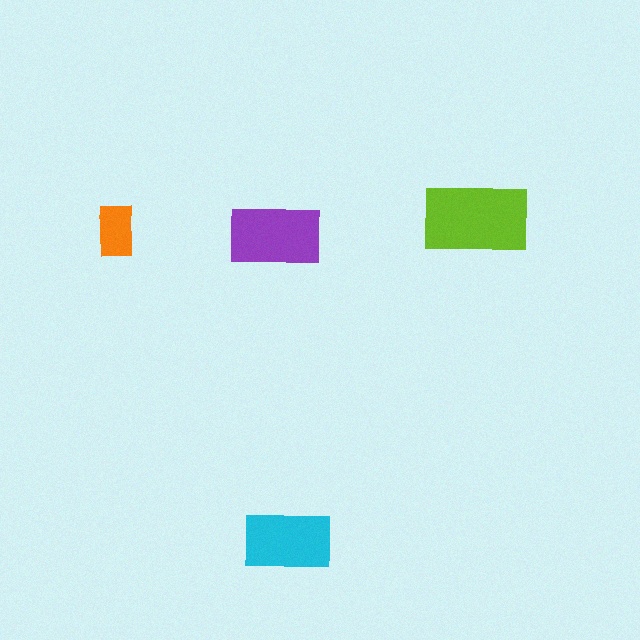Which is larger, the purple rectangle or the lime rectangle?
The lime one.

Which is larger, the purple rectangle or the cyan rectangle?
The purple one.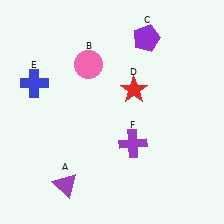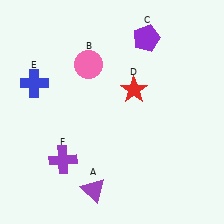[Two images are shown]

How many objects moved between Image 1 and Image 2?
2 objects moved between the two images.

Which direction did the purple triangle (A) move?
The purple triangle (A) moved right.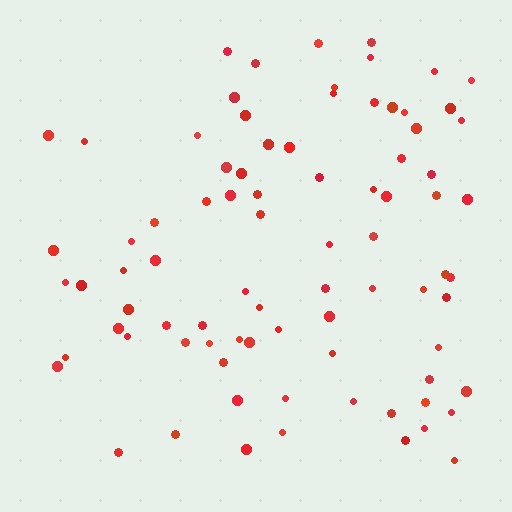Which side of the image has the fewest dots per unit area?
The left.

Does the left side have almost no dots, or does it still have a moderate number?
Still a moderate number, just noticeably fewer than the right.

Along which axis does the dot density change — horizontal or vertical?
Horizontal.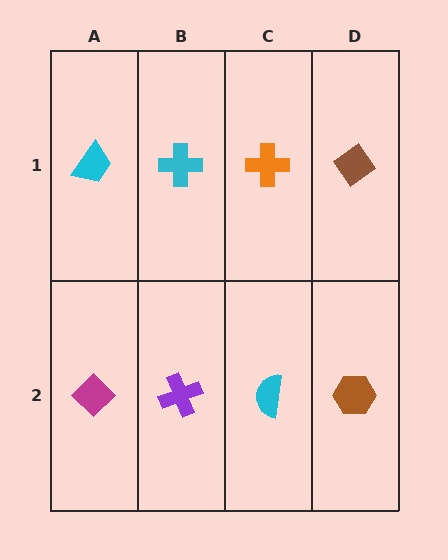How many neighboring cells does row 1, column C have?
3.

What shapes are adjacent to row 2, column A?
A cyan trapezoid (row 1, column A), a purple cross (row 2, column B).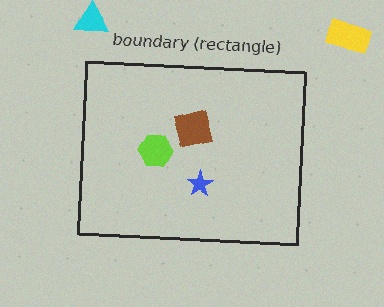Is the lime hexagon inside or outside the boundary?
Inside.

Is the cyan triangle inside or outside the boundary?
Outside.